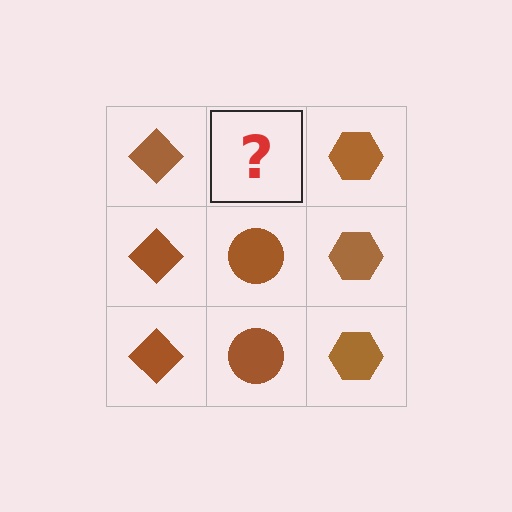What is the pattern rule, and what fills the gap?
The rule is that each column has a consistent shape. The gap should be filled with a brown circle.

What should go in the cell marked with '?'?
The missing cell should contain a brown circle.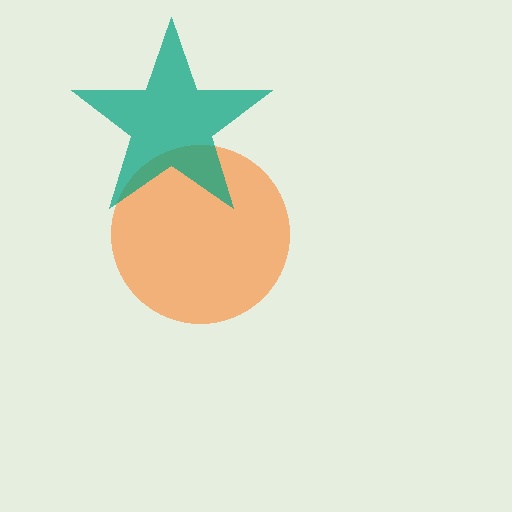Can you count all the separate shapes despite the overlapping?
Yes, there are 2 separate shapes.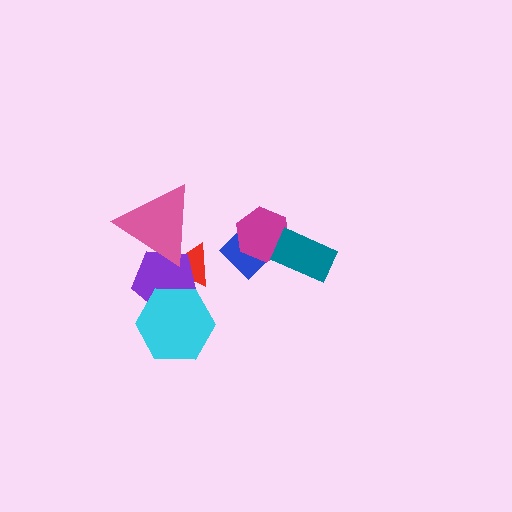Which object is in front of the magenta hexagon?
The teal rectangle is in front of the magenta hexagon.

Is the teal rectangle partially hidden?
No, no other shape covers it.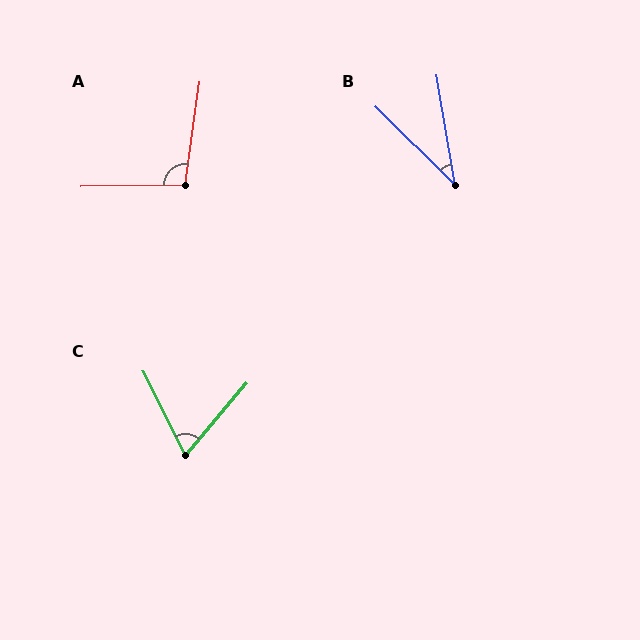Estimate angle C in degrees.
Approximately 67 degrees.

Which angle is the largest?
A, at approximately 99 degrees.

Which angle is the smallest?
B, at approximately 36 degrees.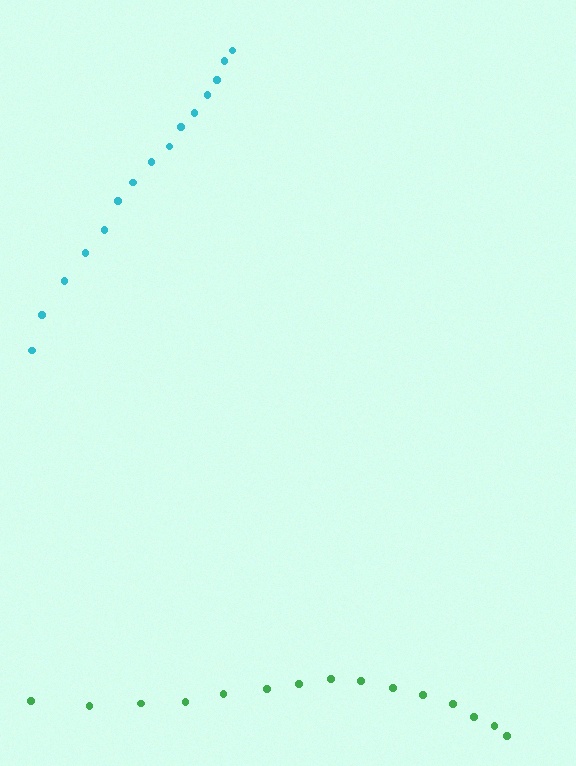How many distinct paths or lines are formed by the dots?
There are 2 distinct paths.